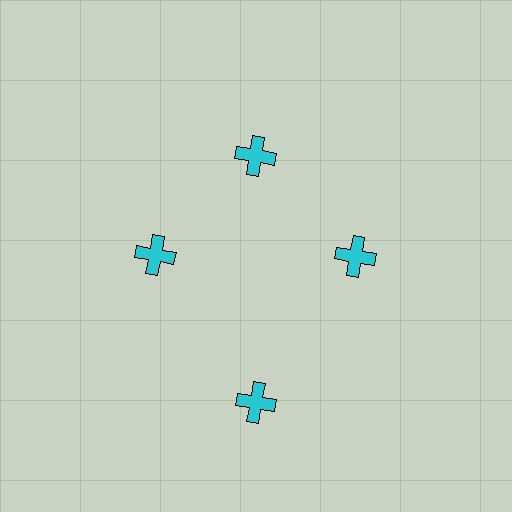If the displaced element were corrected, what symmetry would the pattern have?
It would have 4-fold rotational symmetry — the pattern would map onto itself every 90 degrees.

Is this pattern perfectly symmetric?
No. The 4 cyan crosses are arranged in a ring, but one element near the 6 o'clock position is pushed outward from the center, breaking the 4-fold rotational symmetry.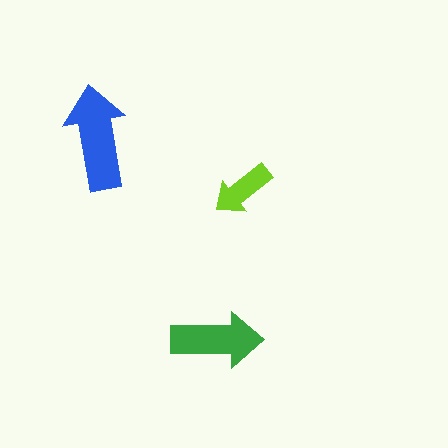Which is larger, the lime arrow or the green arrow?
The green one.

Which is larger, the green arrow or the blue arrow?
The blue one.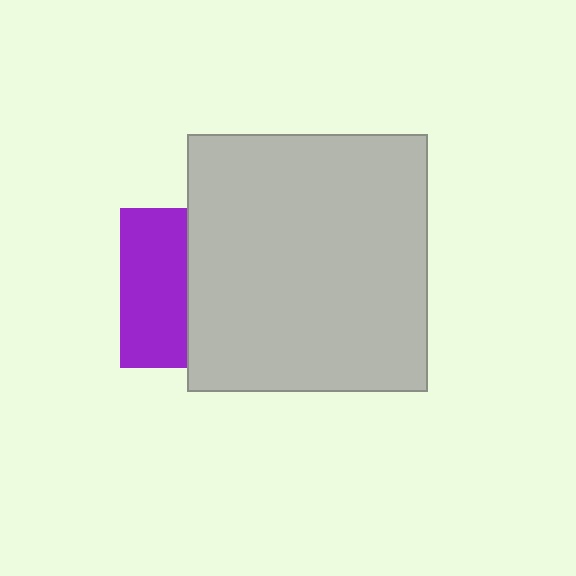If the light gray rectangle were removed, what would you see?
You would see the complete purple square.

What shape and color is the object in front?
The object in front is a light gray rectangle.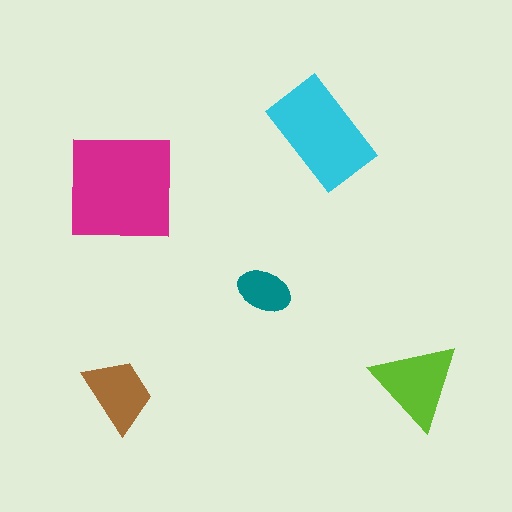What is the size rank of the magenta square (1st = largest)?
1st.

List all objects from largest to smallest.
The magenta square, the cyan rectangle, the lime triangle, the brown trapezoid, the teal ellipse.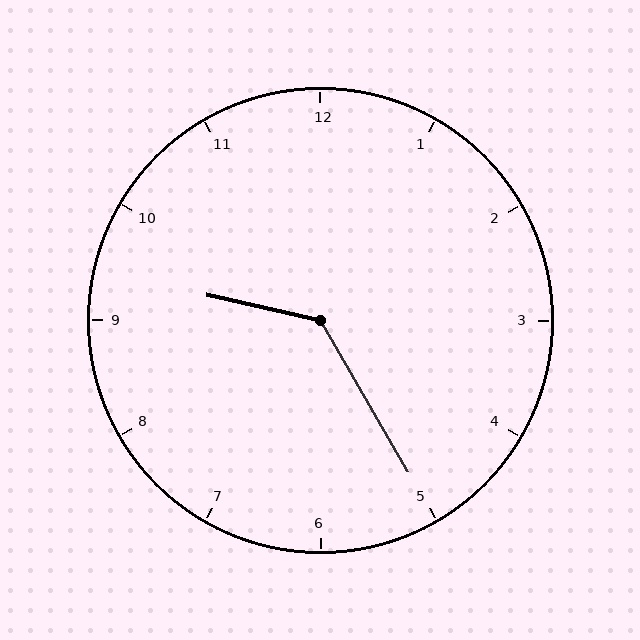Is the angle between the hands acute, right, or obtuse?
It is obtuse.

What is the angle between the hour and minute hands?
Approximately 132 degrees.